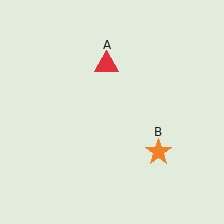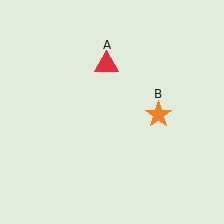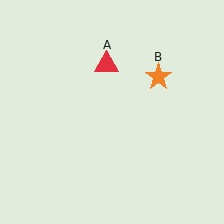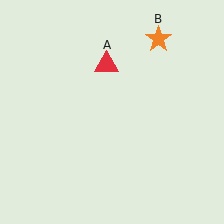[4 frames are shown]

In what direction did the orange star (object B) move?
The orange star (object B) moved up.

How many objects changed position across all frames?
1 object changed position: orange star (object B).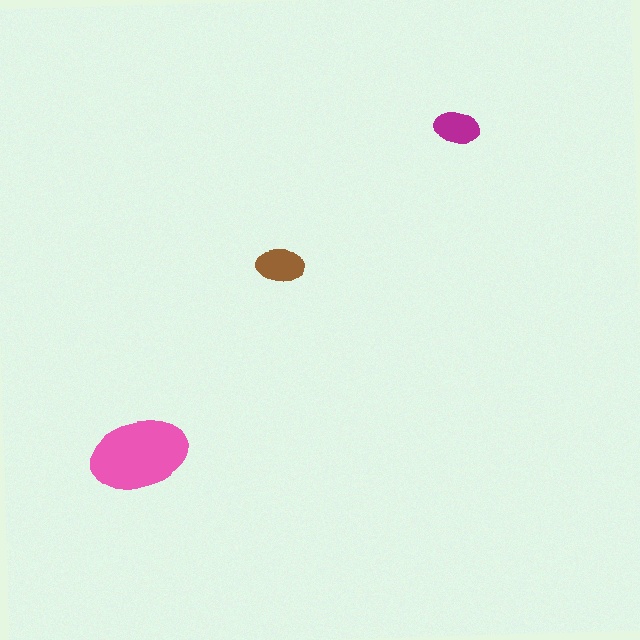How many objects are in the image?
There are 3 objects in the image.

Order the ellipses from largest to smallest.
the pink one, the brown one, the magenta one.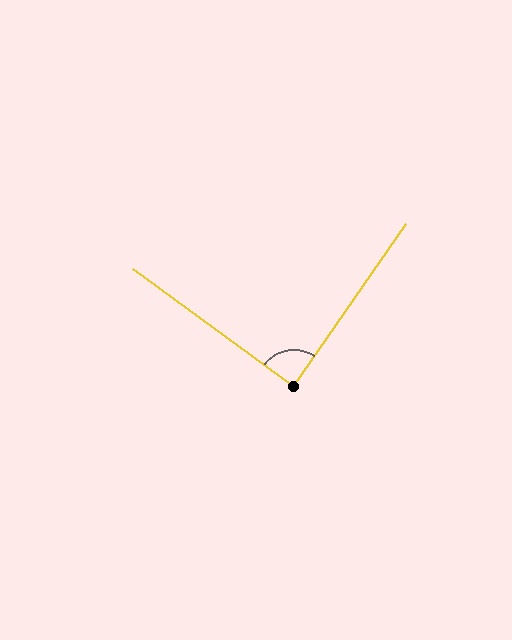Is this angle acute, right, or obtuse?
It is approximately a right angle.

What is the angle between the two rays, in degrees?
Approximately 88 degrees.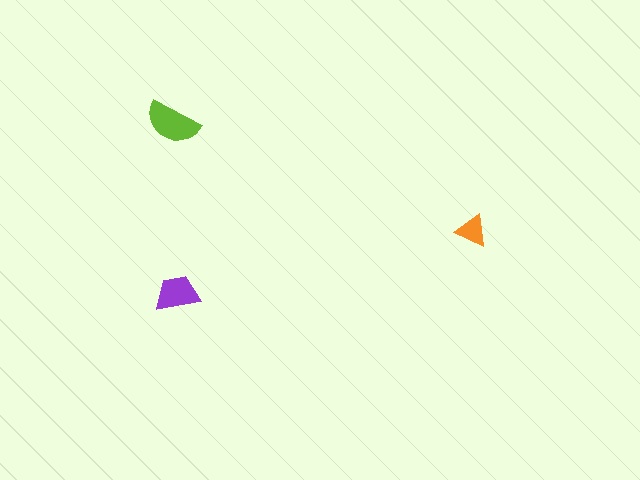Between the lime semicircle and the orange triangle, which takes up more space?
The lime semicircle.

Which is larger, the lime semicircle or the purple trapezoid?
The lime semicircle.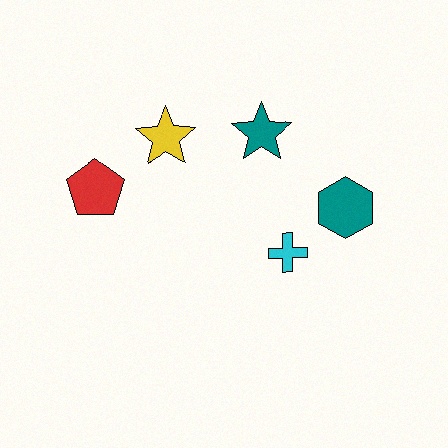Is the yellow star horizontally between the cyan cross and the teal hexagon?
No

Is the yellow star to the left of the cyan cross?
Yes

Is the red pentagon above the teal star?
No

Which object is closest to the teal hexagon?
The cyan cross is closest to the teal hexagon.